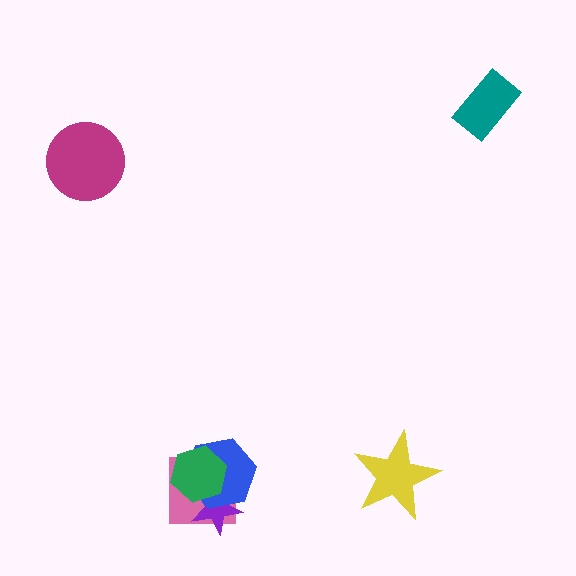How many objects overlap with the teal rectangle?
0 objects overlap with the teal rectangle.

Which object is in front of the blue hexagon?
The green hexagon is in front of the blue hexagon.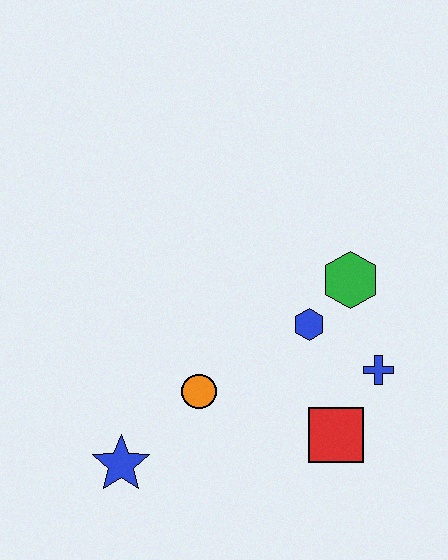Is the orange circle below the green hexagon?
Yes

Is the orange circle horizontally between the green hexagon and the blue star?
Yes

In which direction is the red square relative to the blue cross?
The red square is below the blue cross.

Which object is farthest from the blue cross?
The blue star is farthest from the blue cross.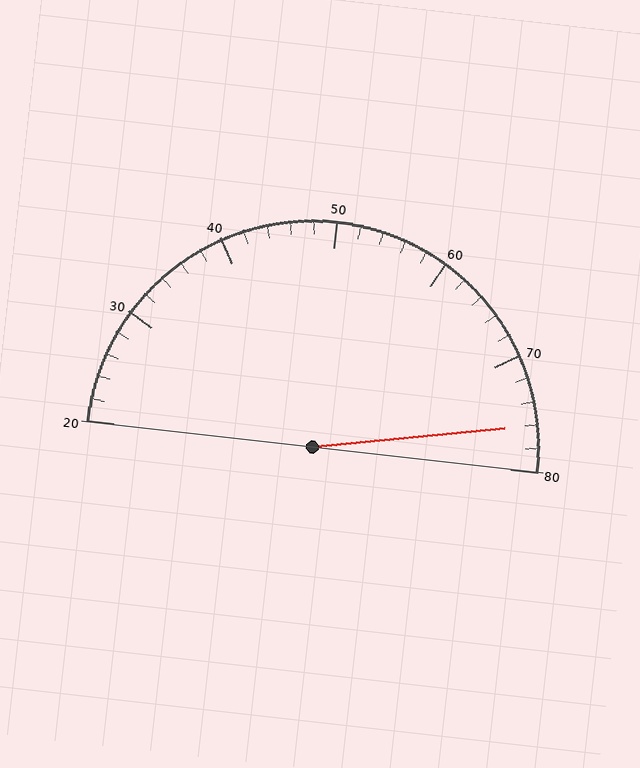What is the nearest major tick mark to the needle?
The nearest major tick mark is 80.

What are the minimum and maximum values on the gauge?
The gauge ranges from 20 to 80.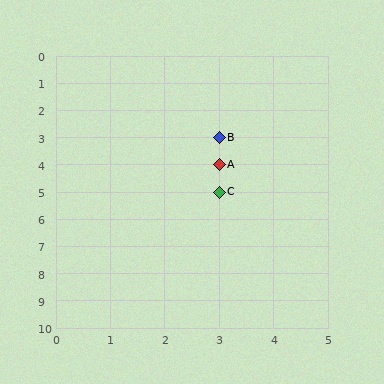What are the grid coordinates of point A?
Point A is at grid coordinates (3, 4).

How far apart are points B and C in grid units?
Points B and C are 2 rows apart.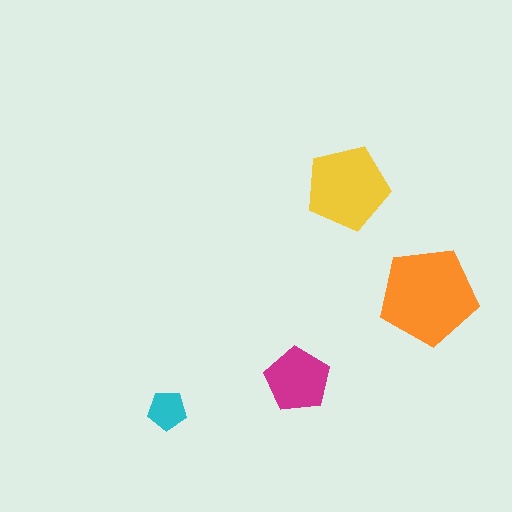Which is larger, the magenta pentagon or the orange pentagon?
The orange one.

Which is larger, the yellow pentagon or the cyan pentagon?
The yellow one.